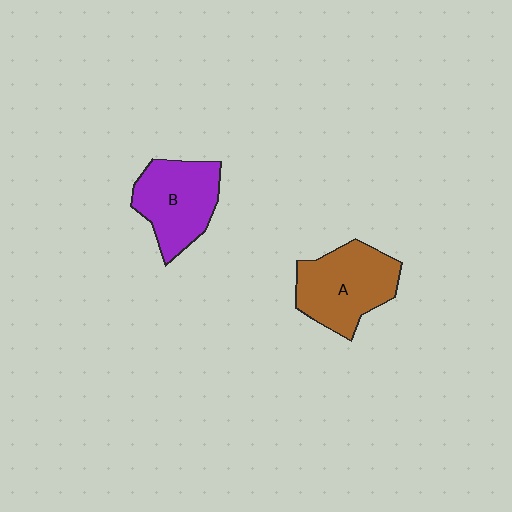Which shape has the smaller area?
Shape B (purple).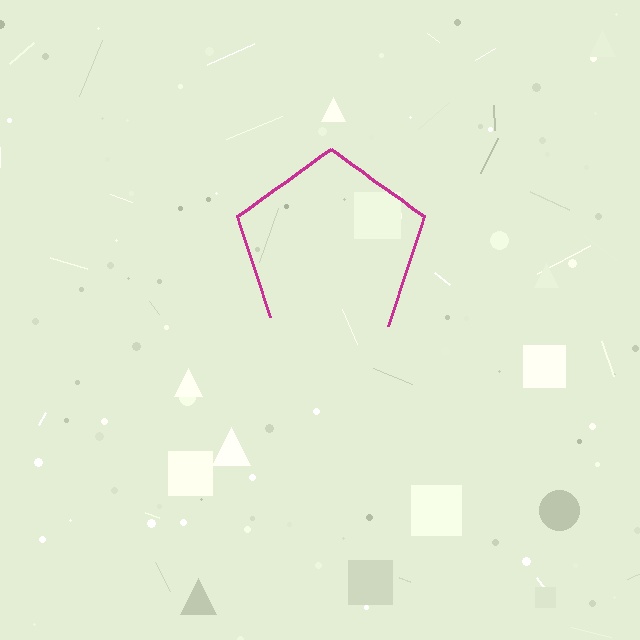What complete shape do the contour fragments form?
The contour fragments form a pentagon.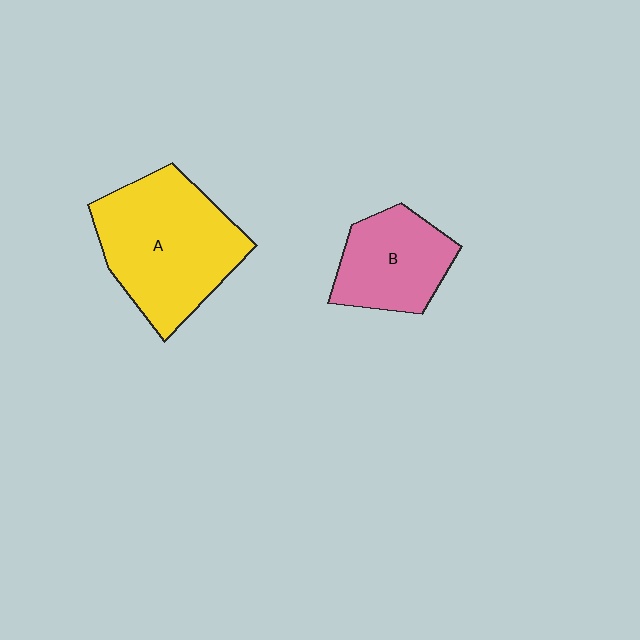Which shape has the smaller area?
Shape B (pink).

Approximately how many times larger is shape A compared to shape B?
Approximately 1.7 times.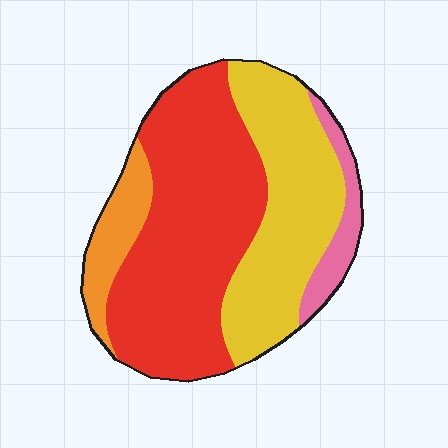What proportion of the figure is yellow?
Yellow takes up about one third (1/3) of the figure.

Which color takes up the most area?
Red, at roughly 50%.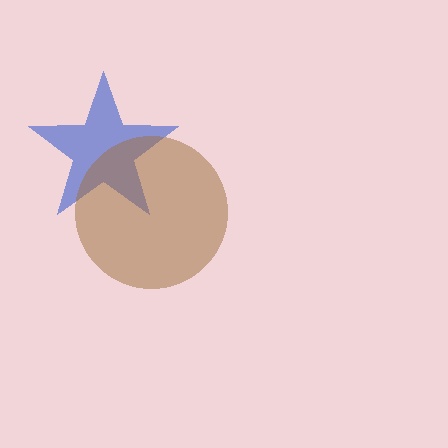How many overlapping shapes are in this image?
There are 2 overlapping shapes in the image.